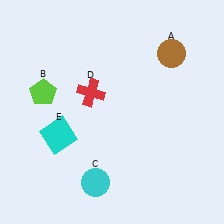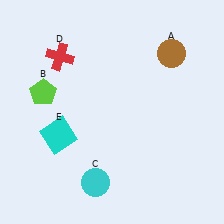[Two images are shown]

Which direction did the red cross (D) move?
The red cross (D) moved up.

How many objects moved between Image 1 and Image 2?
1 object moved between the two images.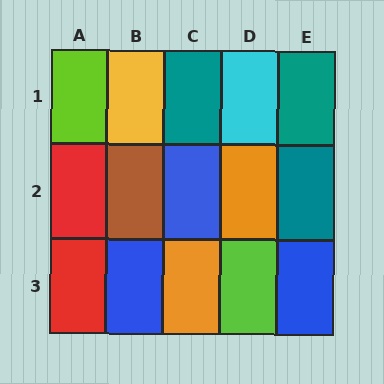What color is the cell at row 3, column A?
Red.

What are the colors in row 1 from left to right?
Lime, yellow, teal, cyan, teal.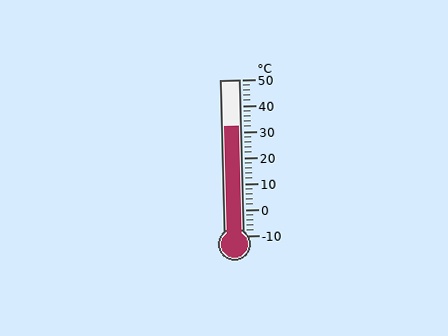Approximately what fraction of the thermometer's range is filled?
The thermometer is filled to approximately 70% of its range.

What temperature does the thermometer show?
The thermometer shows approximately 32°C.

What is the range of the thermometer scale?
The thermometer scale ranges from -10°C to 50°C.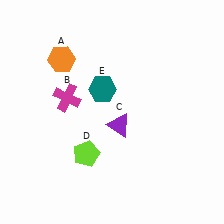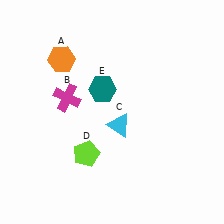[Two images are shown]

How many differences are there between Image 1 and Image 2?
There is 1 difference between the two images.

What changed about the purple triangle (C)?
In Image 1, C is purple. In Image 2, it changed to cyan.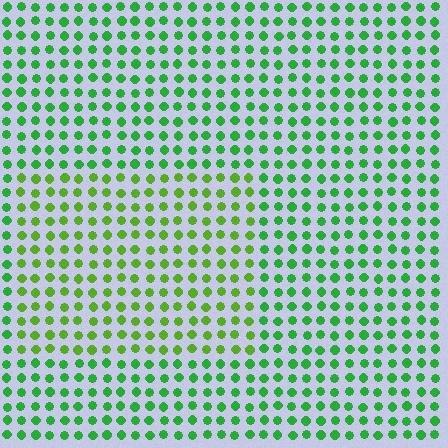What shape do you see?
I see a rectangle.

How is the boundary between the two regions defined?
The boundary is defined purely by a slight shift in hue (about 28 degrees). Spacing, size, and orientation are identical on both sides.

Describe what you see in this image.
The image is filled with small green elements in a uniform arrangement. A rectangle-shaped region is visible where the elements are tinted to a slightly different hue, forming a subtle color boundary.